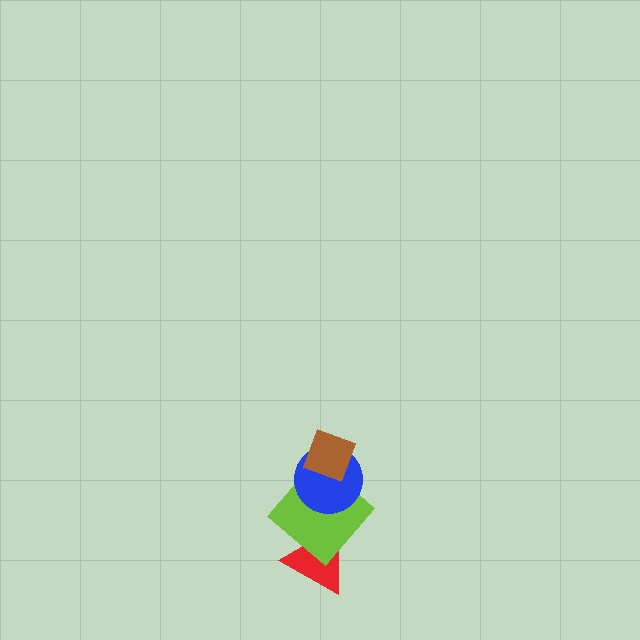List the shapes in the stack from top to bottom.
From top to bottom: the brown diamond, the blue circle, the lime diamond, the red triangle.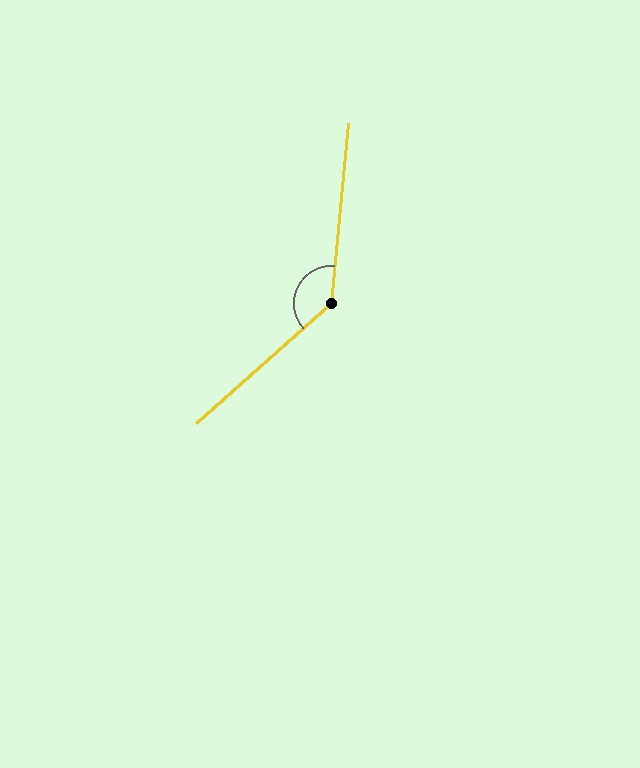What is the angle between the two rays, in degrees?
Approximately 137 degrees.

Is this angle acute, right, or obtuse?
It is obtuse.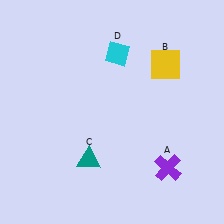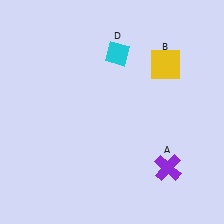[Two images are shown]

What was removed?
The teal triangle (C) was removed in Image 2.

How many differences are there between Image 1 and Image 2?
There is 1 difference between the two images.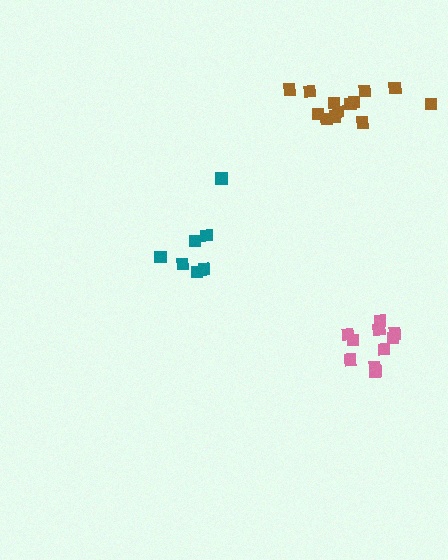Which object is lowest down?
The pink cluster is bottommost.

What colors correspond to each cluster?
The clusters are colored: pink, brown, teal.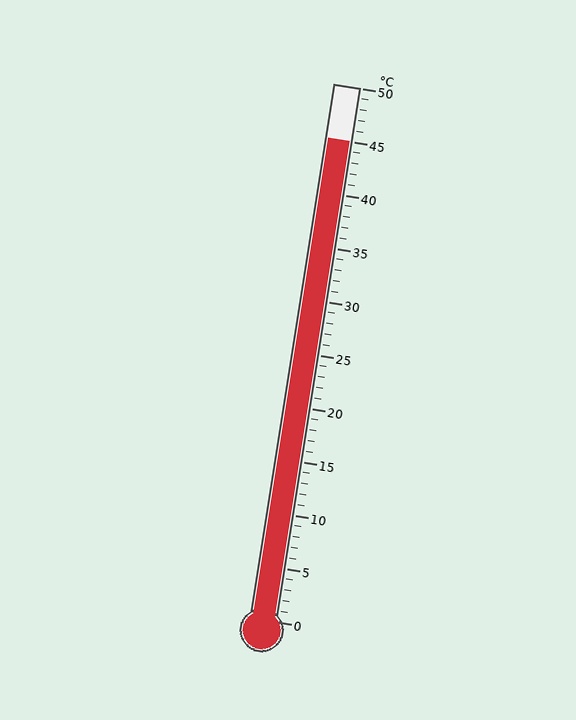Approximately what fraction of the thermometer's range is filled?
The thermometer is filled to approximately 90% of its range.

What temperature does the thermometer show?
The thermometer shows approximately 45°C.